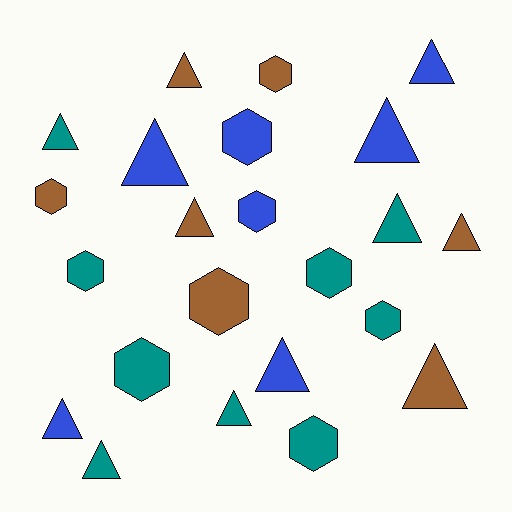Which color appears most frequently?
Teal, with 9 objects.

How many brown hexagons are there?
There are 3 brown hexagons.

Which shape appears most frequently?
Triangle, with 13 objects.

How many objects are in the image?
There are 23 objects.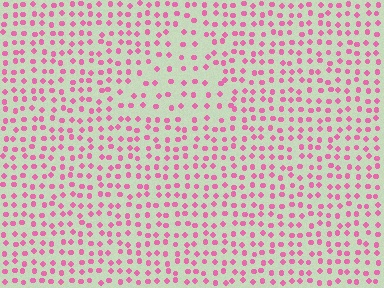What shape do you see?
I see a triangle.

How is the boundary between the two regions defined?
The boundary is defined by a change in element density (approximately 1.7x ratio). All elements are the same color, size, and shape.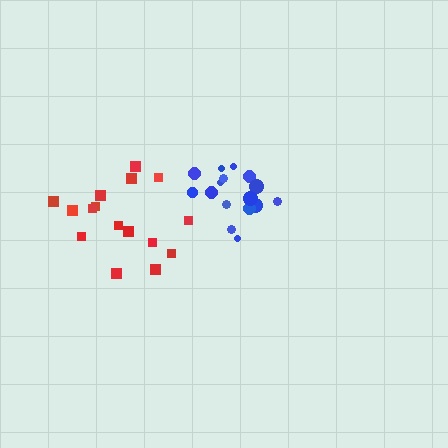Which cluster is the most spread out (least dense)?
Red.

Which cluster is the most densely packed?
Blue.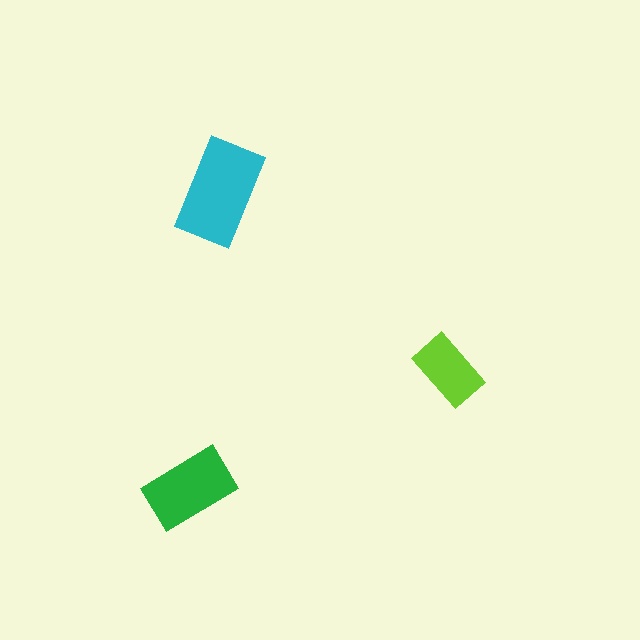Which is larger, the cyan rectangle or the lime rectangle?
The cyan one.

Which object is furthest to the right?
The lime rectangle is rightmost.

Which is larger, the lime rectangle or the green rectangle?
The green one.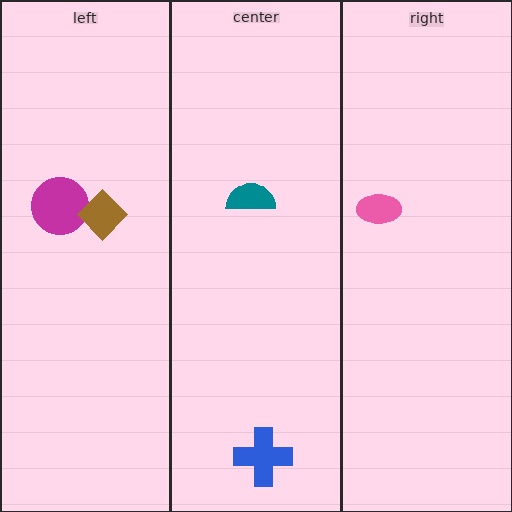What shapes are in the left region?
The magenta circle, the brown diamond.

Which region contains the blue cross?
The center region.